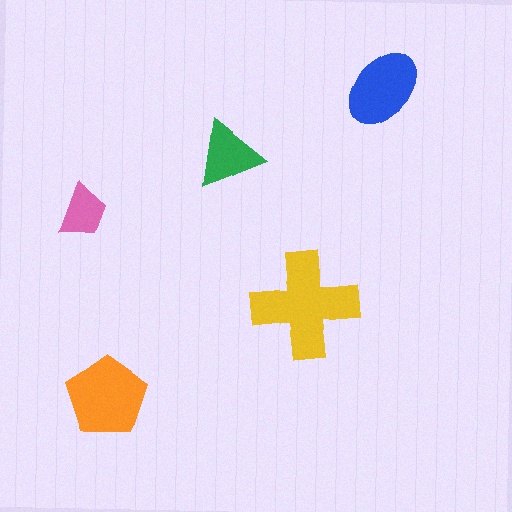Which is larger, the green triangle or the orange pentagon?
The orange pentagon.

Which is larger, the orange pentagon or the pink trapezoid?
The orange pentagon.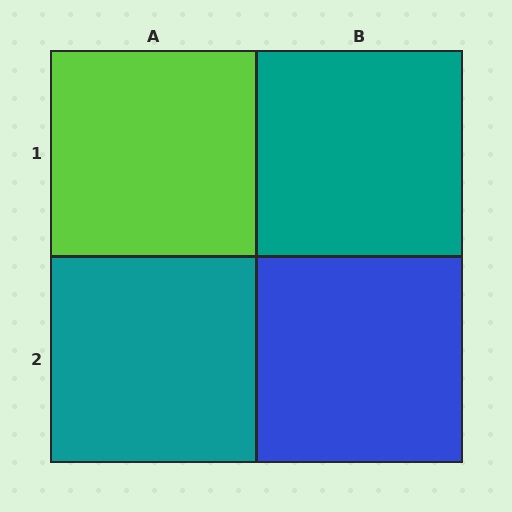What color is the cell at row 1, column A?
Lime.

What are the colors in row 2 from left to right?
Teal, blue.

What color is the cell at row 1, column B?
Teal.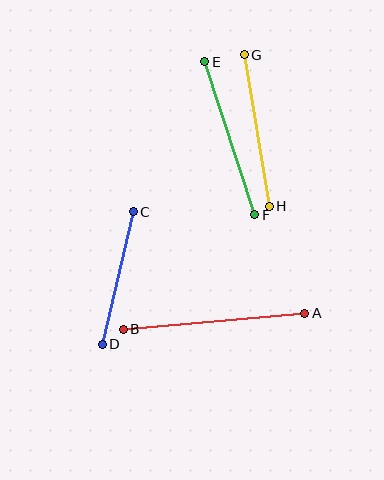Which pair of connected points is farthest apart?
Points A and B are farthest apart.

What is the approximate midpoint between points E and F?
The midpoint is at approximately (230, 138) pixels.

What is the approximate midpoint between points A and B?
The midpoint is at approximately (214, 321) pixels.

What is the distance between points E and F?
The distance is approximately 161 pixels.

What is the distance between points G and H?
The distance is approximately 154 pixels.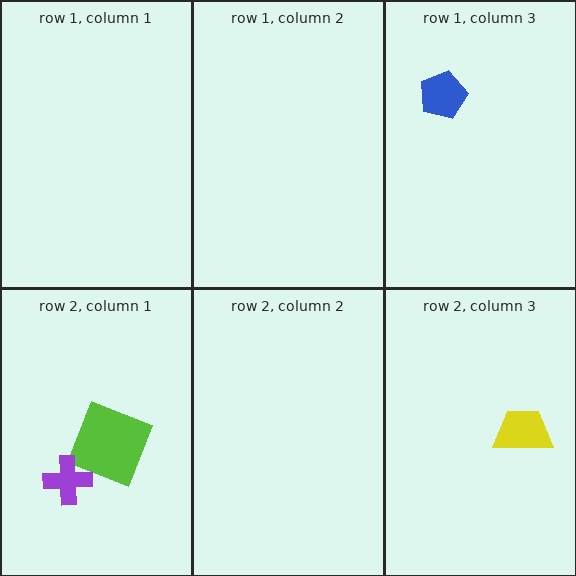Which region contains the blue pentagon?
The row 1, column 3 region.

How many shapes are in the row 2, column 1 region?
2.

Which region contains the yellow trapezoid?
The row 2, column 3 region.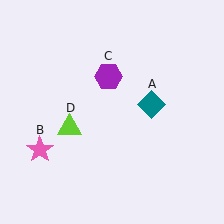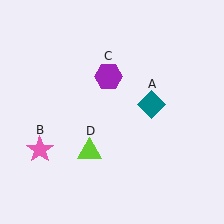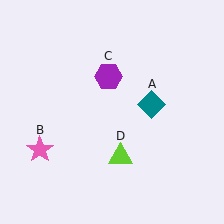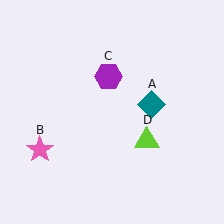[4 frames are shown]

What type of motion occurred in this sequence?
The lime triangle (object D) rotated counterclockwise around the center of the scene.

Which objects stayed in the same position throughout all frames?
Teal diamond (object A) and pink star (object B) and purple hexagon (object C) remained stationary.